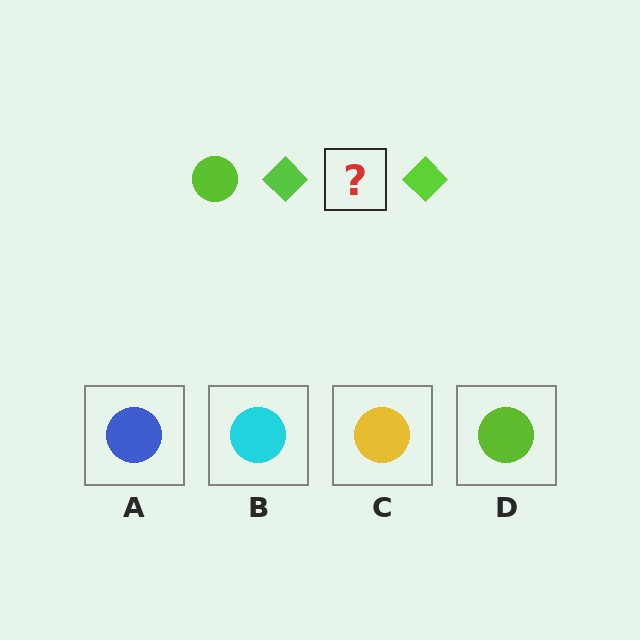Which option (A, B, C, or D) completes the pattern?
D.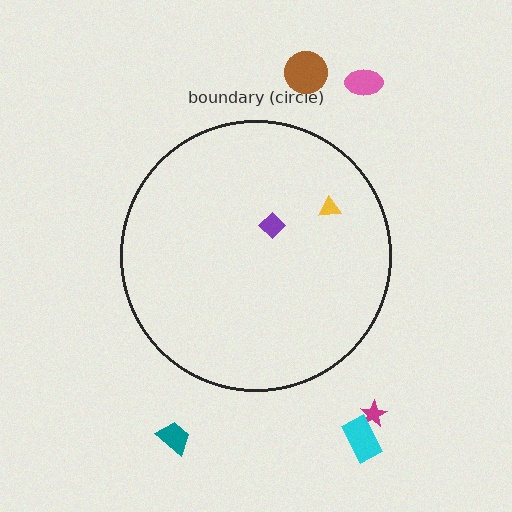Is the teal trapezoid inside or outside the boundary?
Outside.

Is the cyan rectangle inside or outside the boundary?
Outside.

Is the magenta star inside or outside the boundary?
Outside.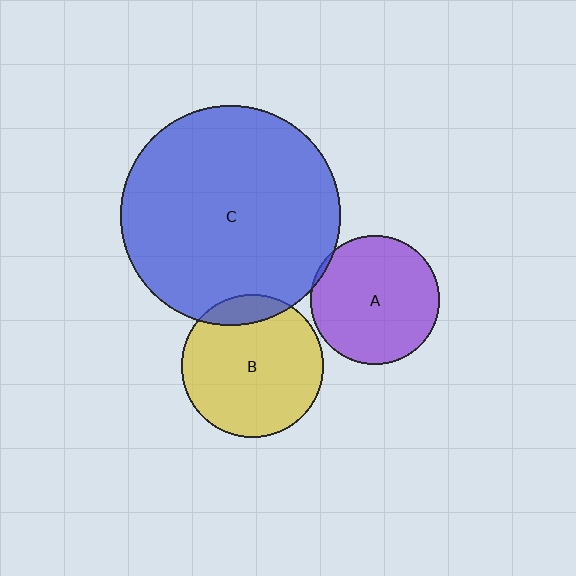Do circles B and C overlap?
Yes.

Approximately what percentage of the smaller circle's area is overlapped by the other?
Approximately 10%.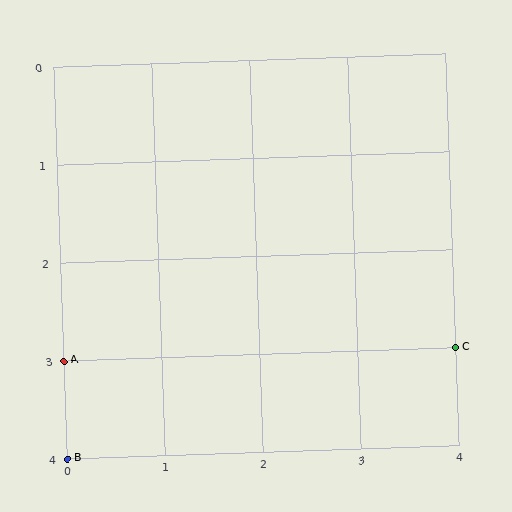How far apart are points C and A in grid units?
Points C and A are 4 columns apart.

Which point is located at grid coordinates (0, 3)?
Point A is at (0, 3).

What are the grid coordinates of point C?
Point C is at grid coordinates (4, 3).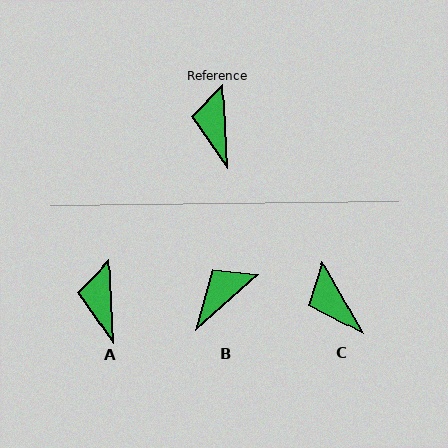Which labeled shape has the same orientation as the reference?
A.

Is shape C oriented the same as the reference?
No, it is off by about 27 degrees.